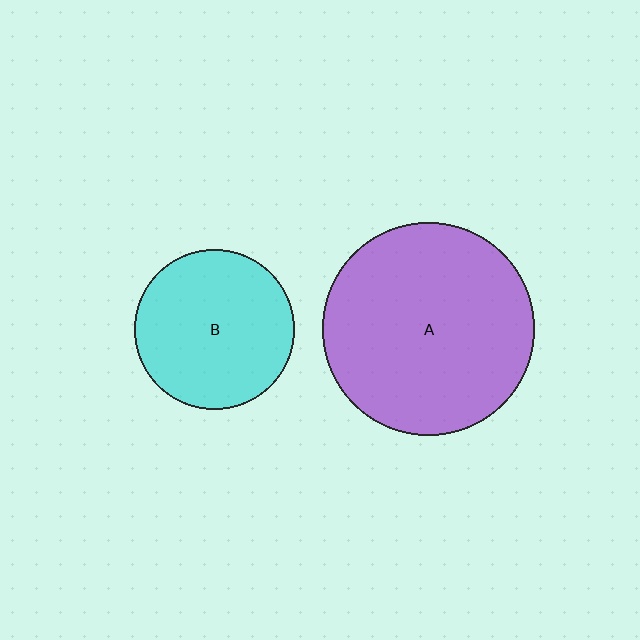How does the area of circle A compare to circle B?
Approximately 1.8 times.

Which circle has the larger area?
Circle A (purple).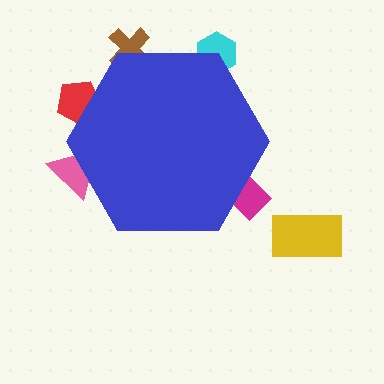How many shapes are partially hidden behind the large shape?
5 shapes are partially hidden.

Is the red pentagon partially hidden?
Yes, the red pentagon is partially hidden behind the blue hexagon.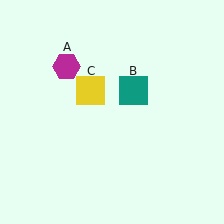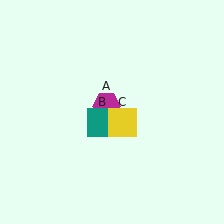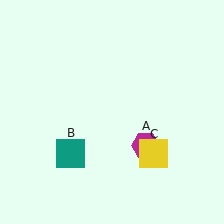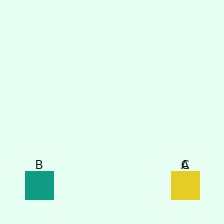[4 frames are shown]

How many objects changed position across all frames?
3 objects changed position: magenta hexagon (object A), teal square (object B), yellow square (object C).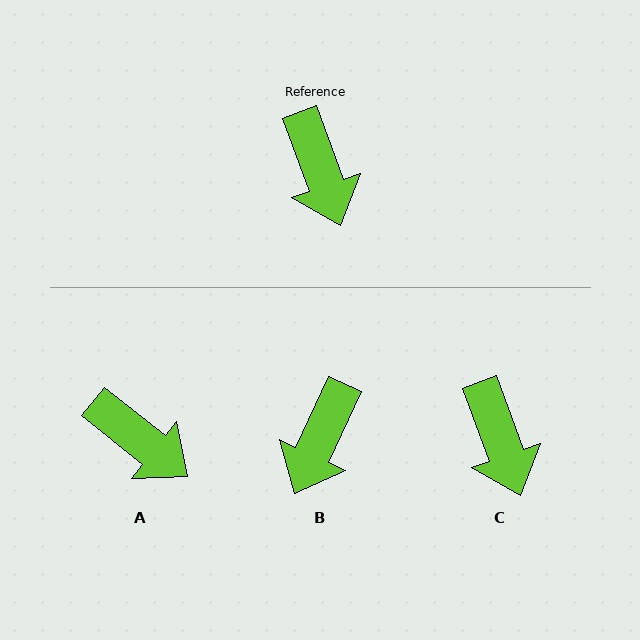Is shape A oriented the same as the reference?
No, it is off by about 32 degrees.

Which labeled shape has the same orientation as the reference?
C.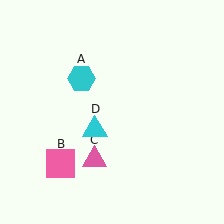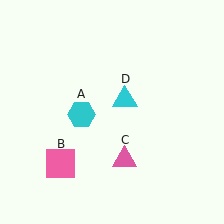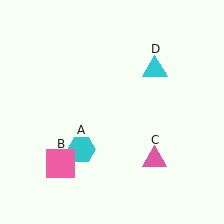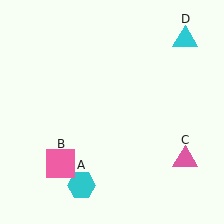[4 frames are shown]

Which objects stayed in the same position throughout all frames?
Pink square (object B) remained stationary.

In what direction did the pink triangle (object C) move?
The pink triangle (object C) moved right.